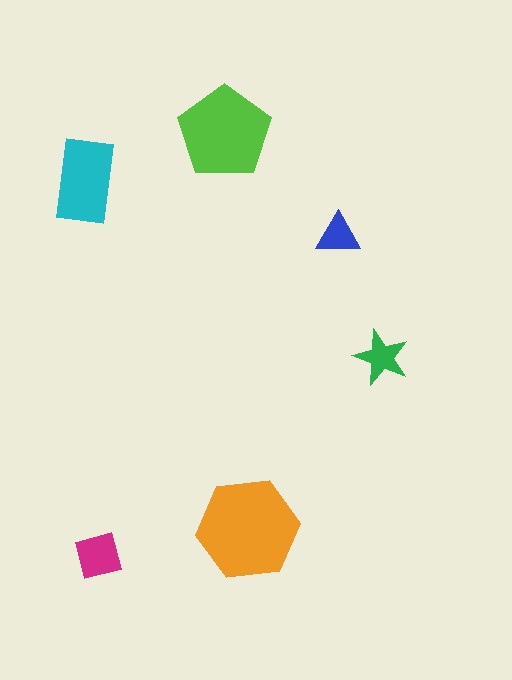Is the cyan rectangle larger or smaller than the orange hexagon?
Smaller.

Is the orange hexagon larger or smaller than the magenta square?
Larger.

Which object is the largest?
The orange hexagon.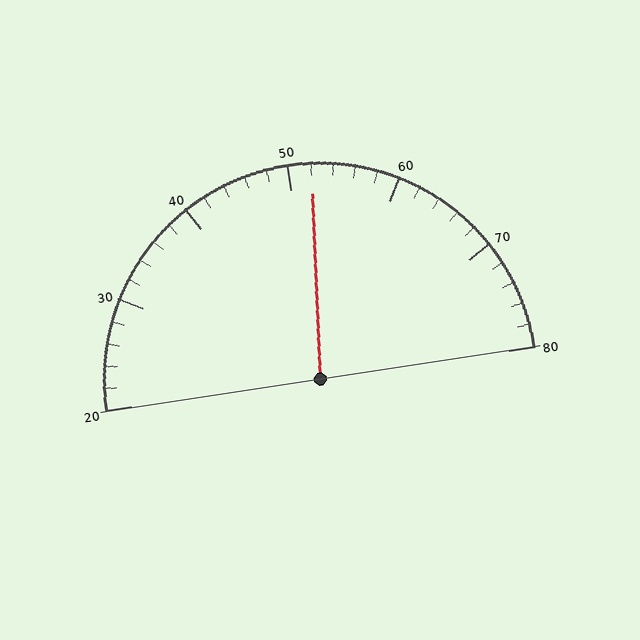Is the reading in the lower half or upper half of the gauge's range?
The reading is in the upper half of the range (20 to 80).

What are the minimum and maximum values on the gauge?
The gauge ranges from 20 to 80.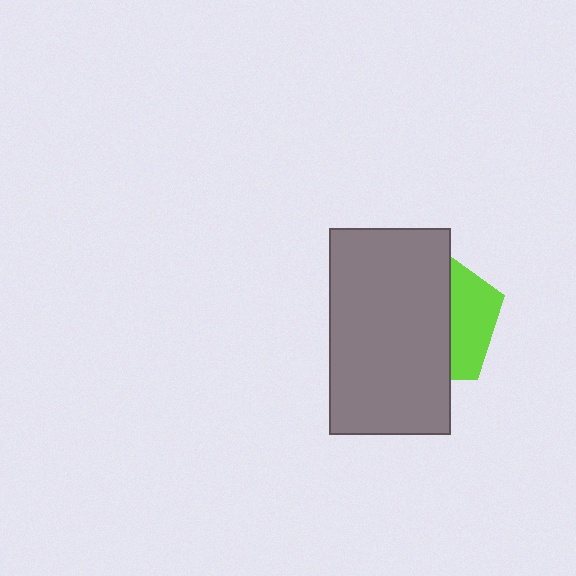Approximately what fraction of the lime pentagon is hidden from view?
Roughly 68% of the lime pentagon is hidden behind the gray rectangle.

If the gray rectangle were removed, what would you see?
You would see the complete lime pentagon.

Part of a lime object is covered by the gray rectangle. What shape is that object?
It is a pentagon.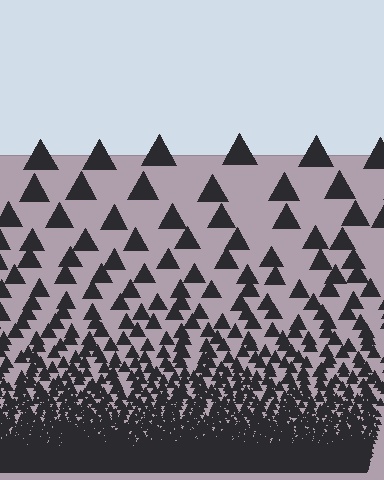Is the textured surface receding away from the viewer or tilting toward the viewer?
The surface appears to tilt toward the viewer. Texture elements get larger and sparser toward the top.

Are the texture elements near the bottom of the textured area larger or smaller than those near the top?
Smaller. The gradient is inverted — elements near the bottom are smaller and denser.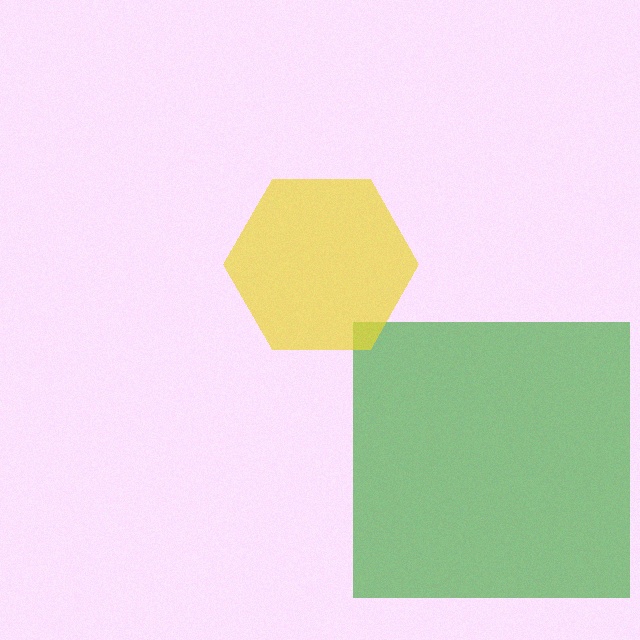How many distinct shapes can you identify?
There are 2 distinct shapes: a green square, a yellow hexagon.